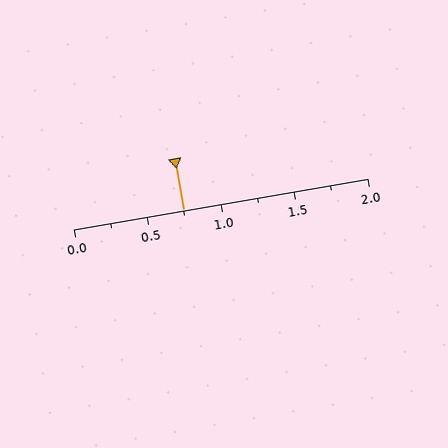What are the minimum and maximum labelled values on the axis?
The axis runs from 0.0 to 2.0.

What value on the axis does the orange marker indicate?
The marker indicates approximately 0.75.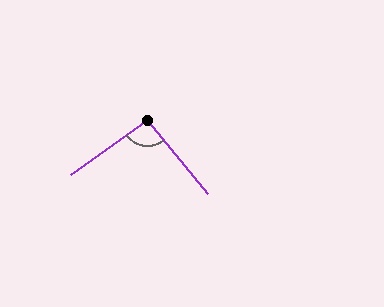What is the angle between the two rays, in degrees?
Approximately 94 degrees.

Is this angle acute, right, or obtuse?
It is approximately a right angle.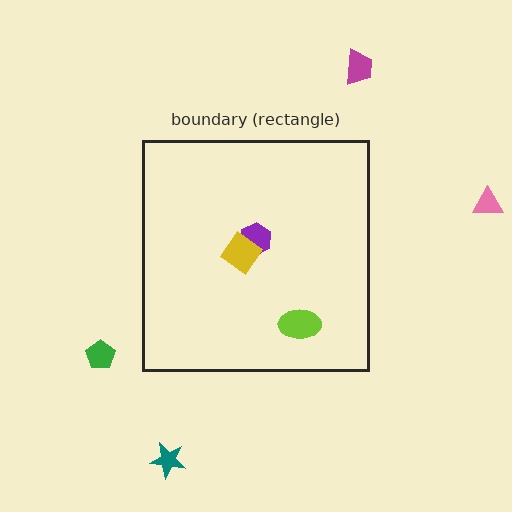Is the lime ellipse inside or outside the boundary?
Inside.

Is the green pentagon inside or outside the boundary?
Outside.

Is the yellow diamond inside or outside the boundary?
Inside.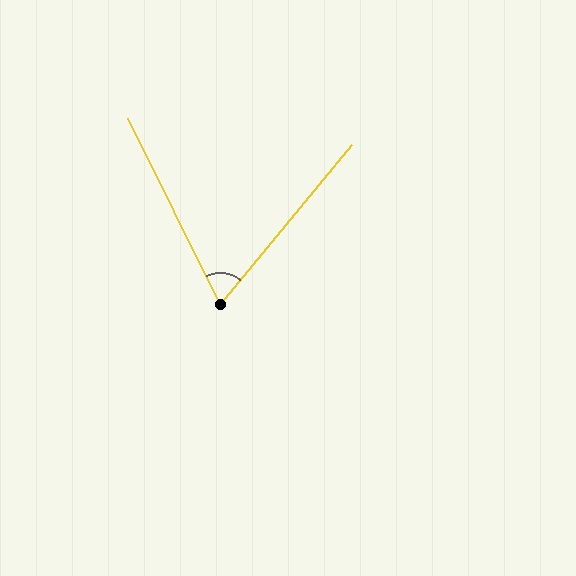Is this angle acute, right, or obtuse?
It is acute.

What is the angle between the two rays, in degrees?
Approximately 66 degrees.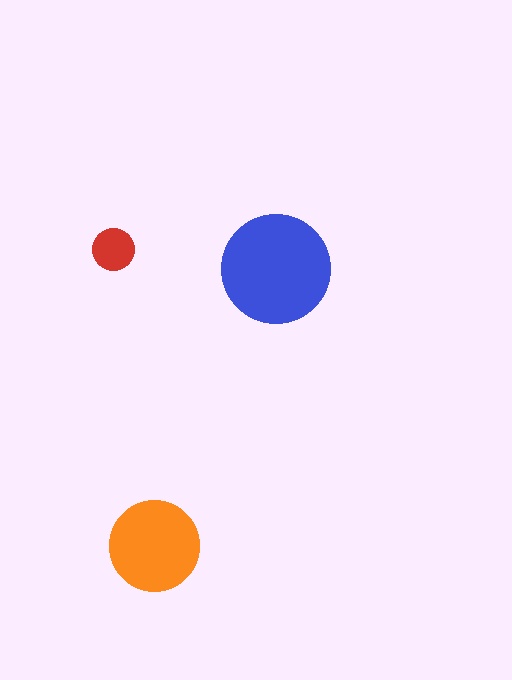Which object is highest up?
The red circle is topmost.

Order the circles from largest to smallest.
the blue one, the orange one, the red one.